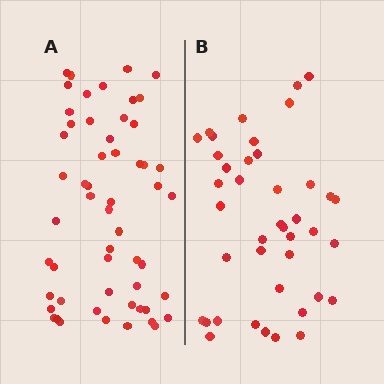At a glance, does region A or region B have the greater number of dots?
Region A (the left region) has more dots.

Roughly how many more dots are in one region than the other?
Region A has approximately 15 more dots than region B.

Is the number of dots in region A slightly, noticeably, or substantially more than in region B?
Region A has noticeably more, but not dramatically so. The ratio is roughly 1.3 to 1.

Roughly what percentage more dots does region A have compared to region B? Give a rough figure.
About 35% more.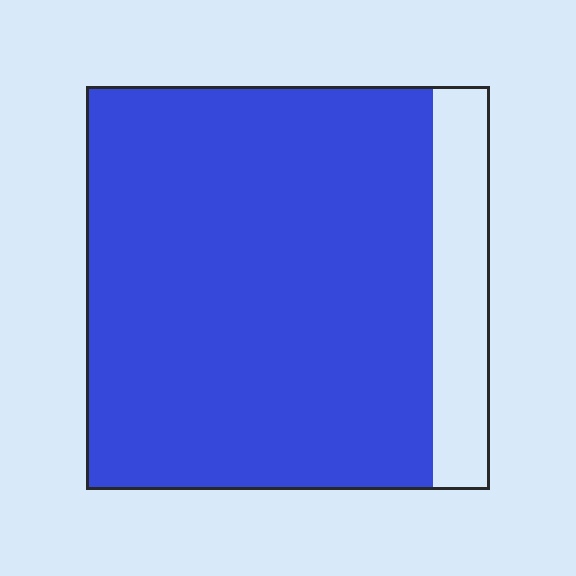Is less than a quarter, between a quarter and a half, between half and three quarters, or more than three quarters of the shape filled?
More than three quarters.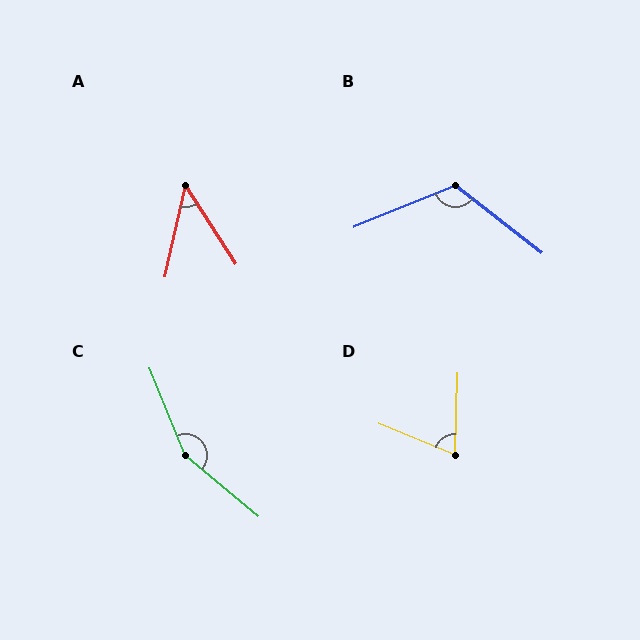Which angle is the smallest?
A, at approximately 45 degrees.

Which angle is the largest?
C, at approximately 152 degrees.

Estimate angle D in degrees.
Approximately 69 degrees.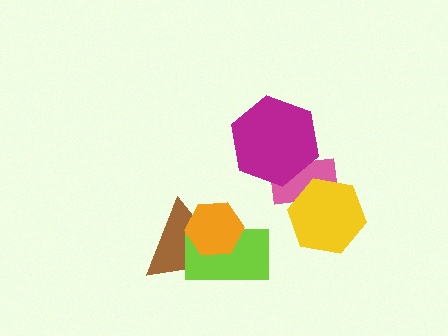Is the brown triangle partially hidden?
Yes, it is partially covered by another shape.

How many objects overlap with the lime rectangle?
2 objects overlap with the lime rectangle.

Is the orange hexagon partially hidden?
No, no other shape covers it.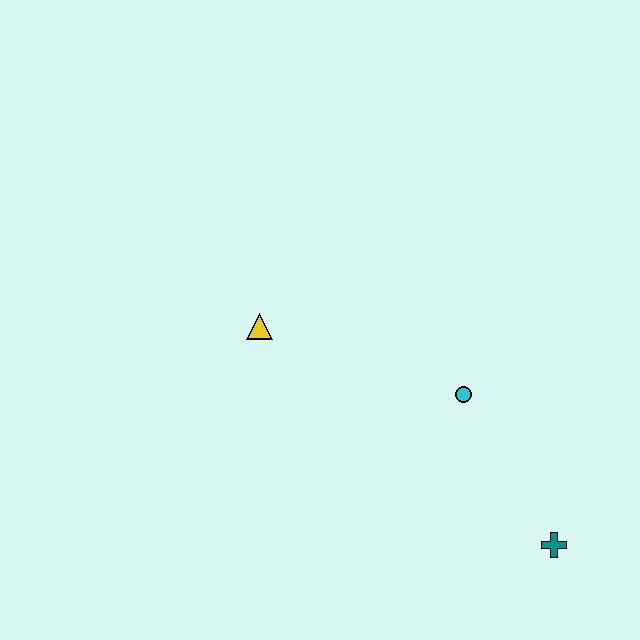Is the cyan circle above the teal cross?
Yes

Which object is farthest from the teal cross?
The yellow triangle is farthest from the teal cross.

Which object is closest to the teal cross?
The cyan circle is closest to the teal cross.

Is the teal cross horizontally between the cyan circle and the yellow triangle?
No